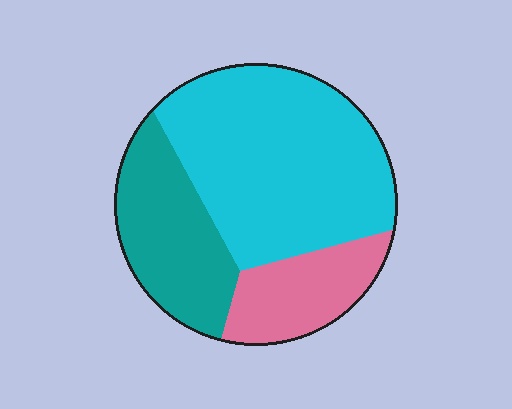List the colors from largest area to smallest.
From largest to smallest: cyan, teal, pink.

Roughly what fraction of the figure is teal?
Teal takes up about one quarter (1/4) of the figure.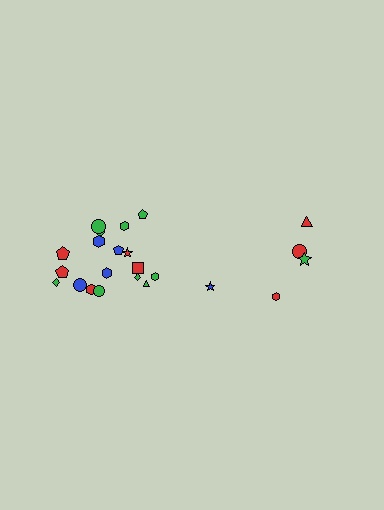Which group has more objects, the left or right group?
The left group.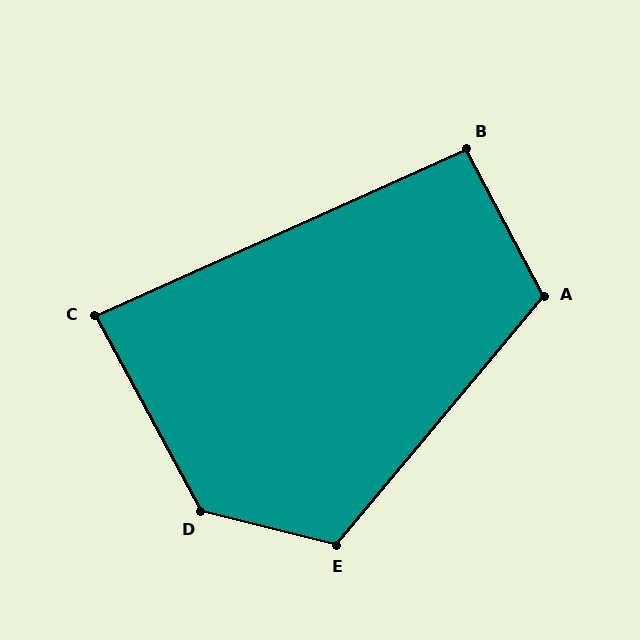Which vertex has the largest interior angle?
D, at approximately 132 degrees.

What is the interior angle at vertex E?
Approximately 116 degrees (obtuse).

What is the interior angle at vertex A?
Approximately 112 degrees (obtuse).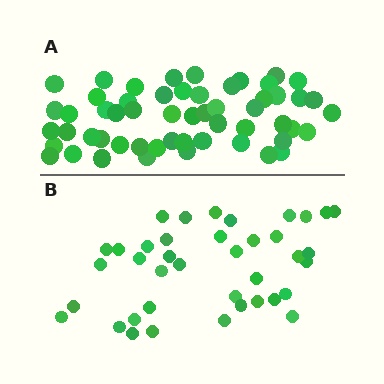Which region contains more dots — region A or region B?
Region A (the top region) has more dots.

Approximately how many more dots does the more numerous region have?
Region A has approximately 15 more dots than region B.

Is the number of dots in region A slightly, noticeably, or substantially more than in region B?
Region A has noticeably more, but not dramatically so. The ratio is roughly 1.4 to 1.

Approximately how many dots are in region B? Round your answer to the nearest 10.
About 40 dots. (The exact count is 39, which rounds to 40.)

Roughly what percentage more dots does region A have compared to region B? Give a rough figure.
About 40% more.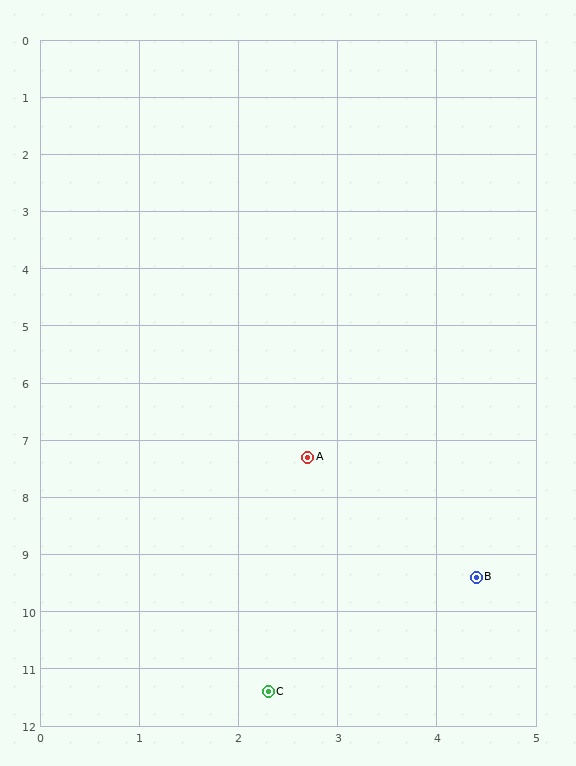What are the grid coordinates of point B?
Point B is at approximately (4.4, 9.4).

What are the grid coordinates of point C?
Point C is at approximately (2.3, 11.4).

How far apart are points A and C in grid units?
Points A and C are about 4.1 grid units apart.